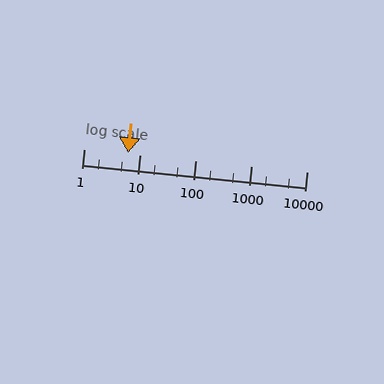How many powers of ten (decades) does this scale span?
The scale spans 4 decades, from 1 to 10000.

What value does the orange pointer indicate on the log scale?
The pointer indicates approximately 6.2.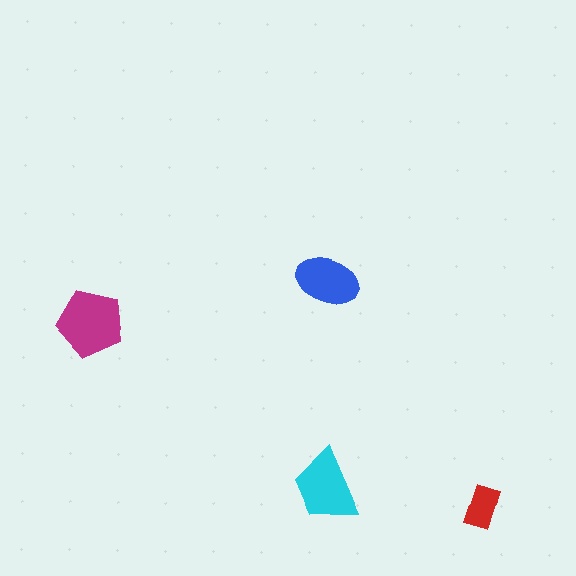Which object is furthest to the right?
The red rectangle is rightmost.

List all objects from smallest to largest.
The red rectangle, the blue ellipse, the cyan trapezoid, the magenta pentagon.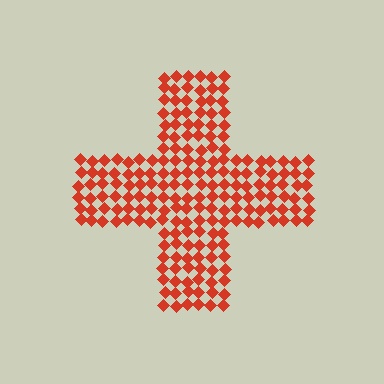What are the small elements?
The small elements are diamonds.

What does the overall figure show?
The overall figure shows a cross.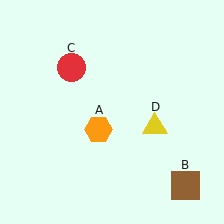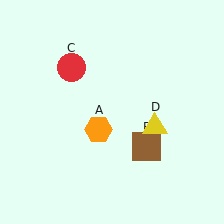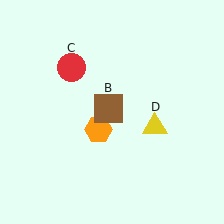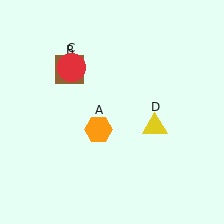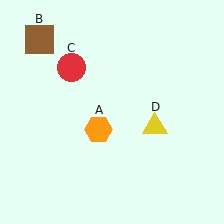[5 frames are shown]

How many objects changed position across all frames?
1 object changed position: brown square (object B).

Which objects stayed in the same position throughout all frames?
Orange hexagon (object A) and red circle (object C) and yellow triangle (object D) remained stationary.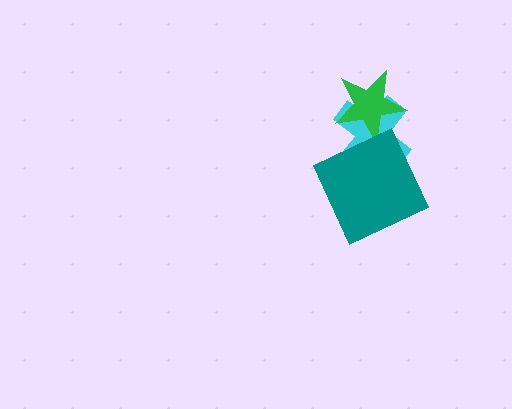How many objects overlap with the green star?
1 object overlaps with the green star.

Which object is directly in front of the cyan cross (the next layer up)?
The green star is directly in front of the cyan cross.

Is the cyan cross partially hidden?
Yes, it is partially covered by another shape.